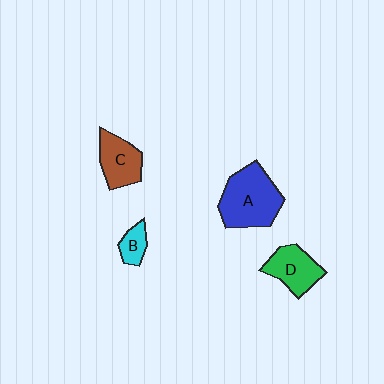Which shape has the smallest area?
Shape B (cyan).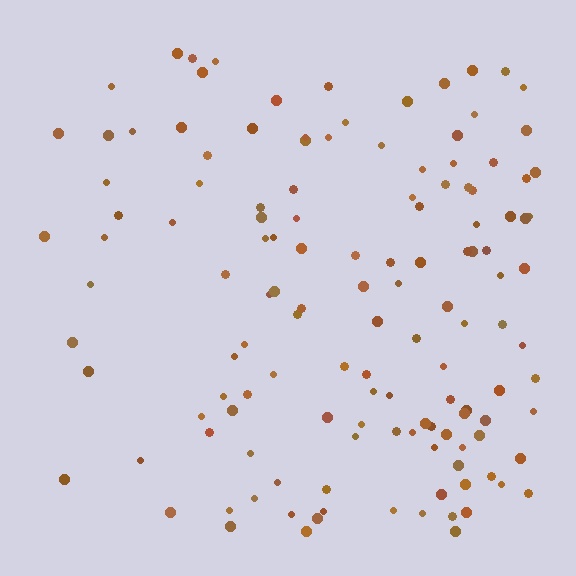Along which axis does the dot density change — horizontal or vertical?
Horizontal.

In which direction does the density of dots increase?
From left to right, with the right side densest.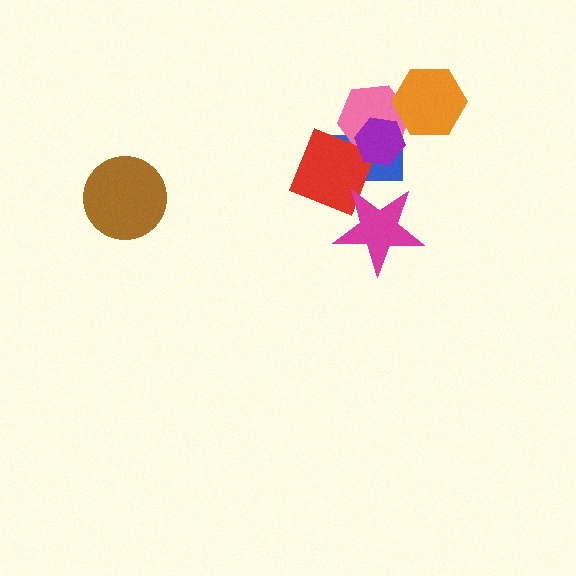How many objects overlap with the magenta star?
2 objects overlap with the magenta star.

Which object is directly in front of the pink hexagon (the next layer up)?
The red diamond is directly in front of the pink hexagon.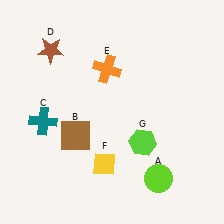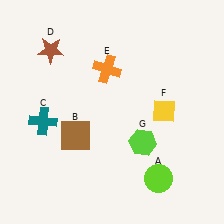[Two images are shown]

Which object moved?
The yellow diamond (F) moved right.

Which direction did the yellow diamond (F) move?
The yellow diamond (F) moved right.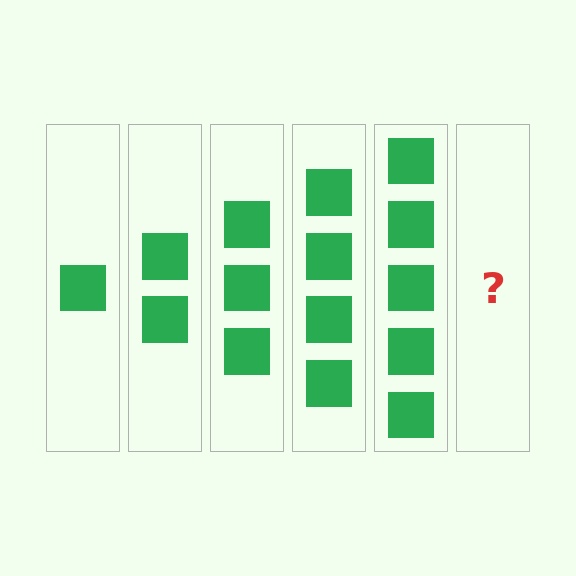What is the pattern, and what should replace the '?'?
The pattern is that each step adds one more square. The '?' should be 6 squares.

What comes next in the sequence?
The next element should be 6 squares.